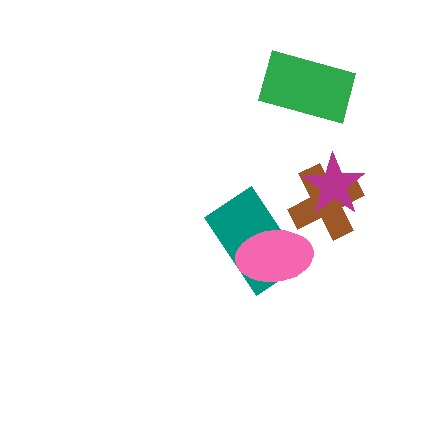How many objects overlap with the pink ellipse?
1 object overlaps with the pink ellipse.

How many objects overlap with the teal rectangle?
1 object overlaps with the teal rectangle.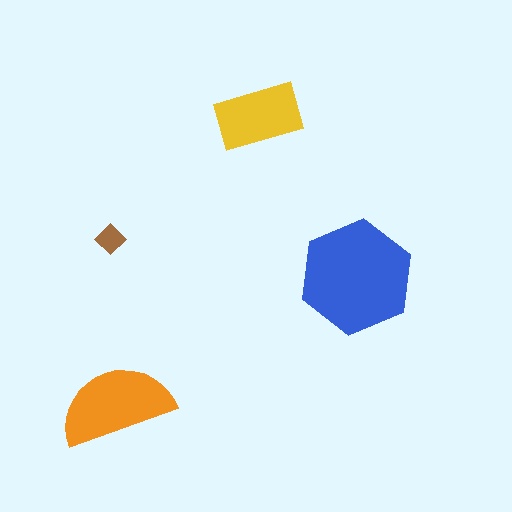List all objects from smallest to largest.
The brown diamond, the yellow rectangle, the orange semicircle, the blue hexagon.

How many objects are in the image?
There are 4 objects in the image.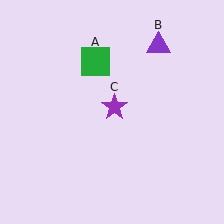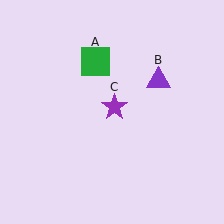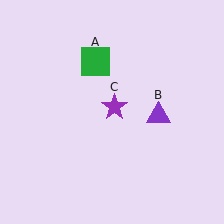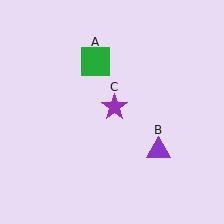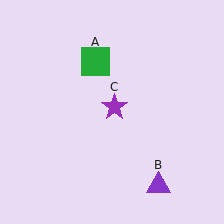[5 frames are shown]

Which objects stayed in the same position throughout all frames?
Green square (object A) and purple star (object C) remained stationary.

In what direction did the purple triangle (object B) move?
The purple triangle (object B) moved down.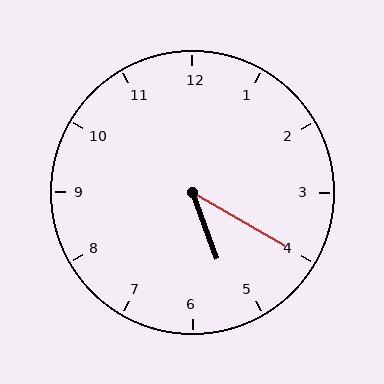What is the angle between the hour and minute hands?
Approximately 40 degrees.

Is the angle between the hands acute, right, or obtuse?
It is acute.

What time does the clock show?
5:20.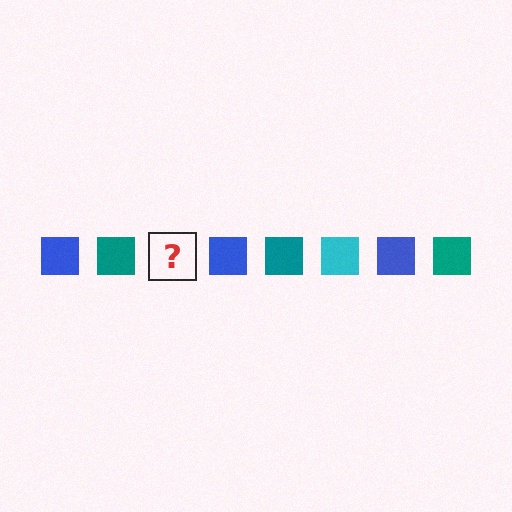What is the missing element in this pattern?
The missing element is a cyan square.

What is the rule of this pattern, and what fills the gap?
The rule is that the pattern cycles through blue, teal, cyan squares. The gap should be filled with a cyan square.